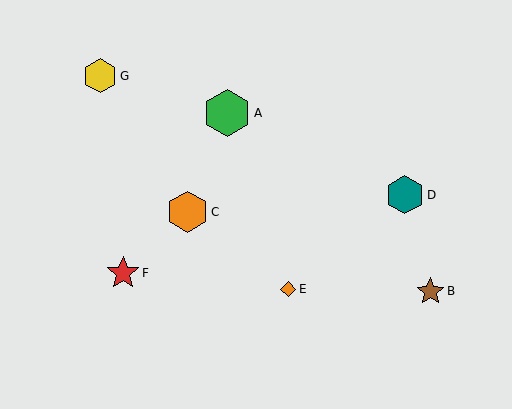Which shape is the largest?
The green hexagon (labeled A) is the largest.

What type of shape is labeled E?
Shape E is an orange diamond.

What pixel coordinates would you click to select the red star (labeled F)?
Click at (123, 273) to select the red star F.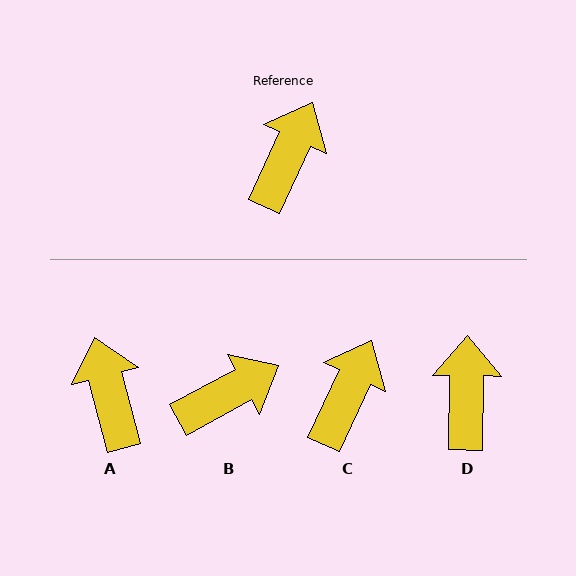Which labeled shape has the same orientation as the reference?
C.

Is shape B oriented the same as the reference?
No, it is off by about 37 degrees.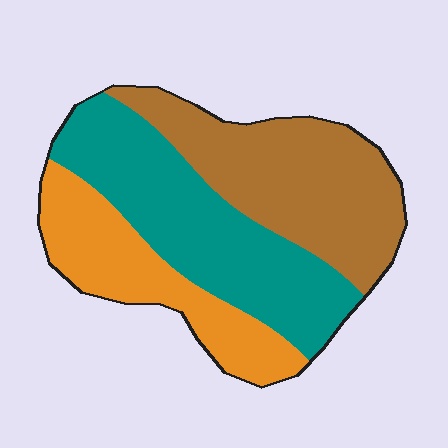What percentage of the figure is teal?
Teal covers around 40% of the figure.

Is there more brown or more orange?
Brown.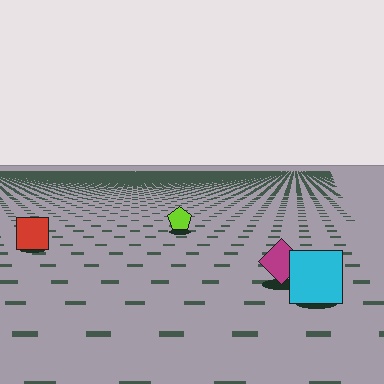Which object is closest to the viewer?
The cyan square is closest. The texture marks near it are larger and more spread out.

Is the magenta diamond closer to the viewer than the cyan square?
No. The cyan square is closer — you can tell from the texture gradient: the ground texture is coarser near it.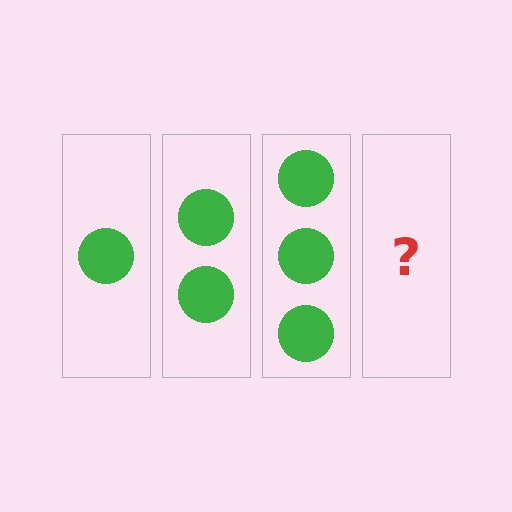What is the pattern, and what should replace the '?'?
The pattern is that each step adds one more circle. The '?' should be 4 circles.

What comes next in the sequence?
The next element should be 4 circles.